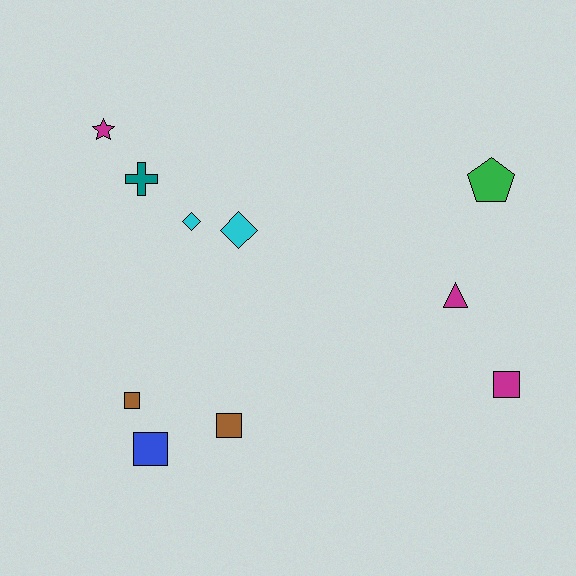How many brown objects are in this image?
There are 2 brown objects.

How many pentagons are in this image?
There is 1 pentagon.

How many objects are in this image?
There are 10 objects.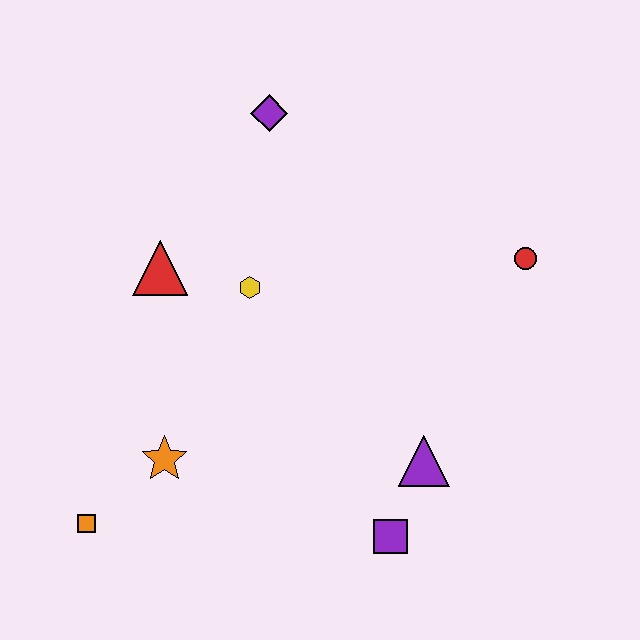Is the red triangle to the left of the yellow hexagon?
Yes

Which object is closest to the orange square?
The orange star is closest to the orange square.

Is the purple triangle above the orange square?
Yes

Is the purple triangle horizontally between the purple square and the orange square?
No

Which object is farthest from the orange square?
The red circle is farthest from the orange square.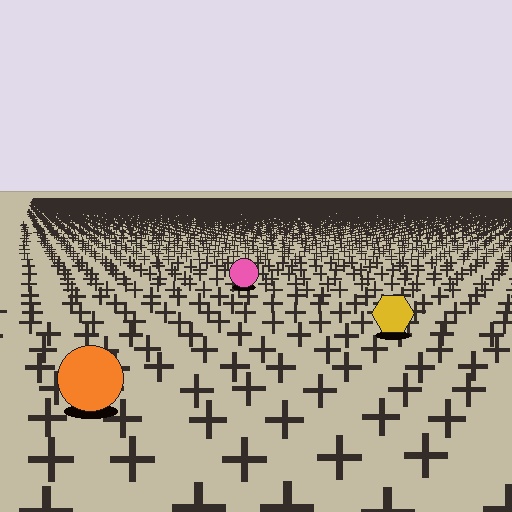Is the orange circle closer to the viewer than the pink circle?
Yes. The orange circle is closer — you can tell from the texture gradient: the ground texture is coarser near it.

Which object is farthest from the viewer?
The pink circle is farthest from the viewer. It appears smaller and the ground texture around it is denser.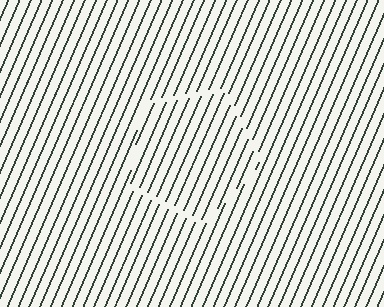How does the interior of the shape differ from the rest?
The interior of the shape contains the same grating, shifted by half a period — the contour is defined by the phase discontinuity where line-ends from the inner and outer gratings abut.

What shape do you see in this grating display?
An illusory pentagon. The interior of the shape contains the same grating, shifted by half a period — the contour is defined by the phase discontinuity where line-ends from the inner and outer gratings abut.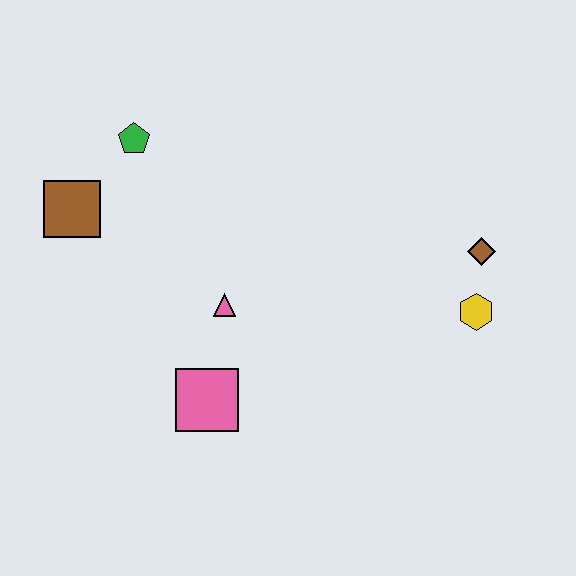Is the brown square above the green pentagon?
No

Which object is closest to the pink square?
The pink triangle is closest to the pink square.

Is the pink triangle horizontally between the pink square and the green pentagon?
No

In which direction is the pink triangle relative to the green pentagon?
The pink triangle is below the green pentagon.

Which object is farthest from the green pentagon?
The yellow hexagon is farthest from the green pentagon.